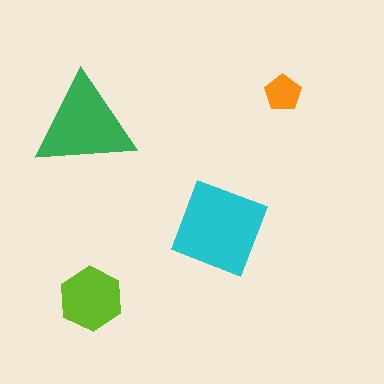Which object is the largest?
The cyan square.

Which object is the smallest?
The orange pentagon.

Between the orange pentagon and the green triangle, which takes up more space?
The green triangle.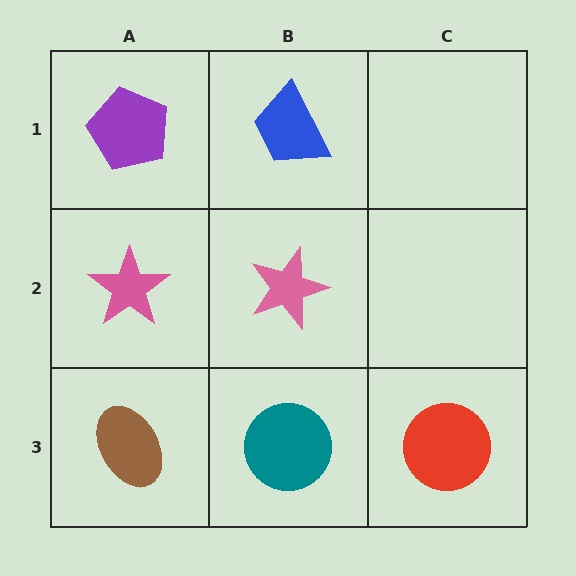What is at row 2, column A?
A pink star.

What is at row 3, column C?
A red circle.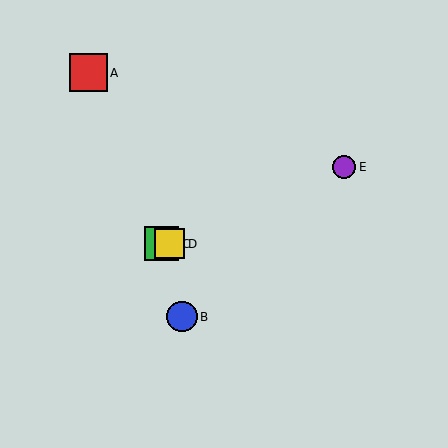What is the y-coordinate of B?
Object B is at y≈317.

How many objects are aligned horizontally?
2 objects (C, D) are aligned horizontally.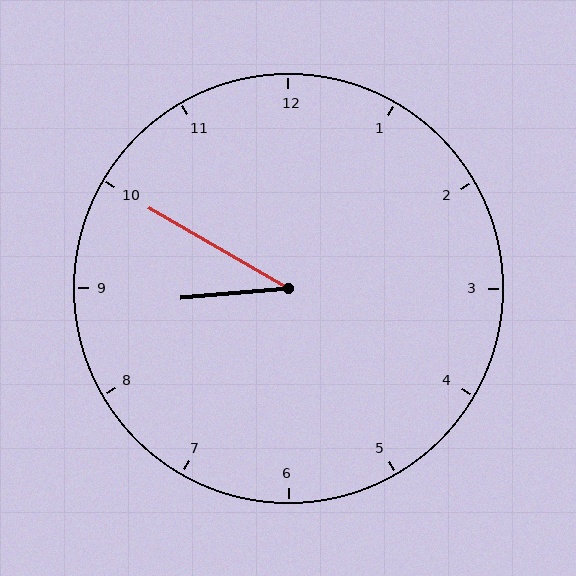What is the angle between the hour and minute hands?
Approximately 35 degrees.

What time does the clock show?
8:50.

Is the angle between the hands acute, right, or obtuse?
It is acute.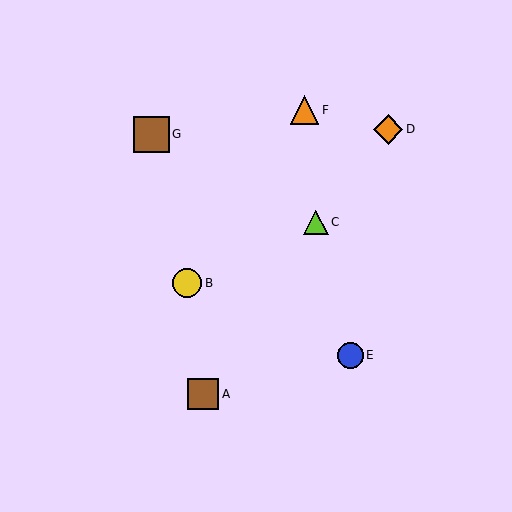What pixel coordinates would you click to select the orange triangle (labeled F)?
Click at (305, 110) to select the orange triangle F.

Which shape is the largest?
The brown square (labeled G) is the largest.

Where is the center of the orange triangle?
The center of the orange triangle is at (305, 110).